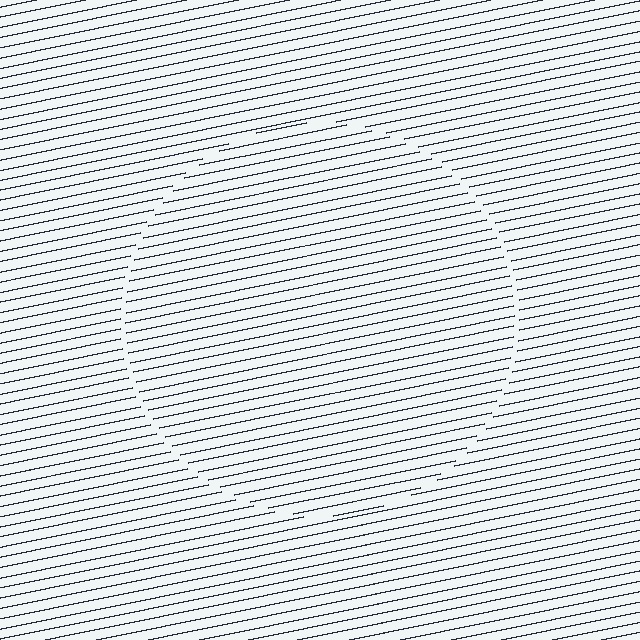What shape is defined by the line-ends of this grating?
An illusory circle. The interior of the shape contains the same grating, shifted by half a period — the contour is defined by the phase discontinuity where line-ends from the inner and outer gratings abut.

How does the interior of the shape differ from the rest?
The interior of the shape contains the same grating, shifted by half a period — the contour is defined by the phase discontinuity where line-ends from the inner and outer gratings abut.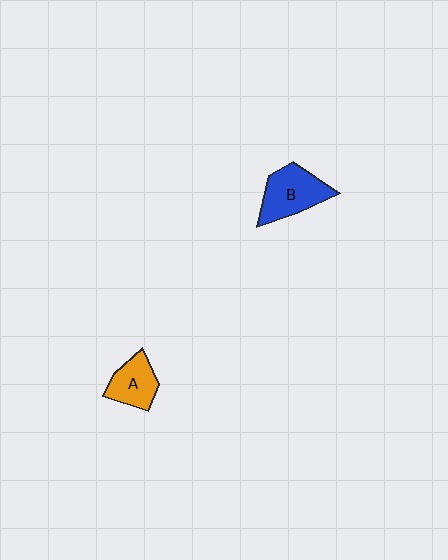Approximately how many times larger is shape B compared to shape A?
Approximately 1.4 times.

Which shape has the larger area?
Shape B (blue).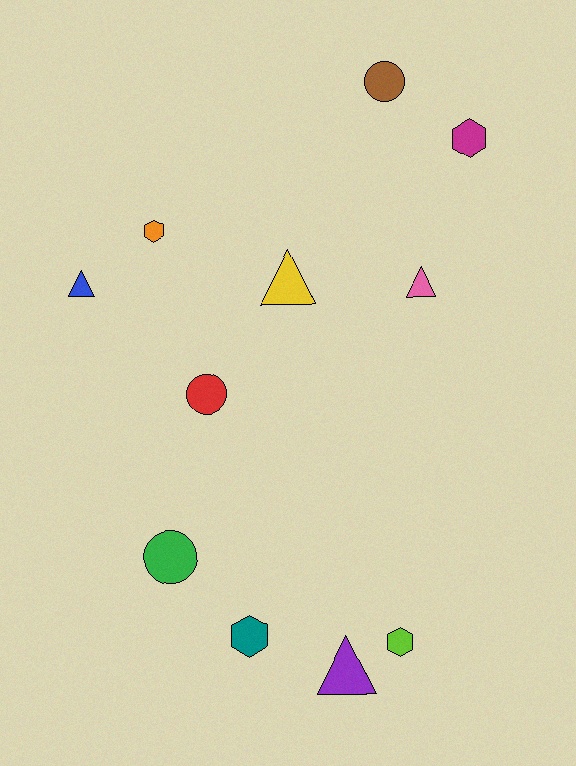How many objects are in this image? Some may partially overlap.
There are 11 objects.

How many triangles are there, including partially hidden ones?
There are 4 triangles.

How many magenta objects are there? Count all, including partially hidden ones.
There is 1 magenta object.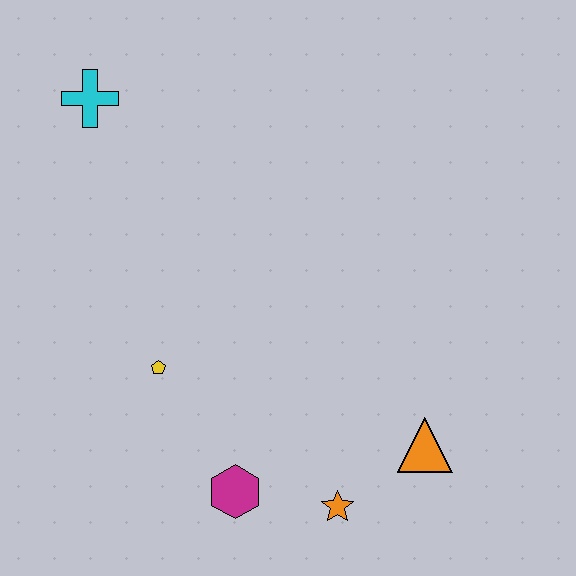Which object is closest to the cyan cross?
The yellow pentagon is closest to the cyan cross.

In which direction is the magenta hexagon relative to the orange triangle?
The magenta hexagon is to the left of the orange triangle.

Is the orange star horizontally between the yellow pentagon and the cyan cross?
No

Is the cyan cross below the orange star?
No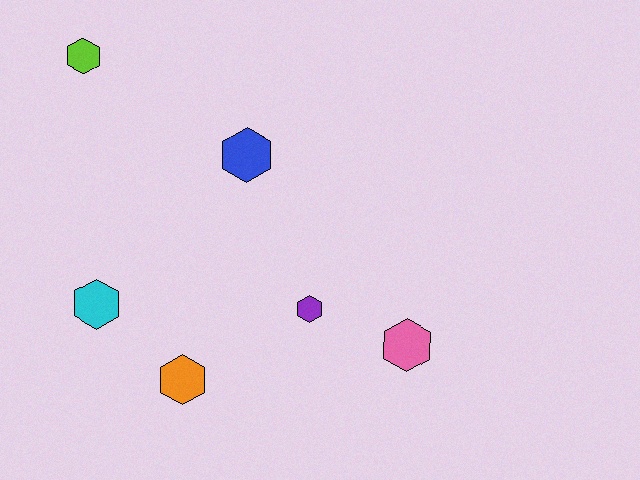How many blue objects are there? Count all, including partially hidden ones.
There is 1 blue object.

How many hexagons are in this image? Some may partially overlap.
There are 6 hexagons.